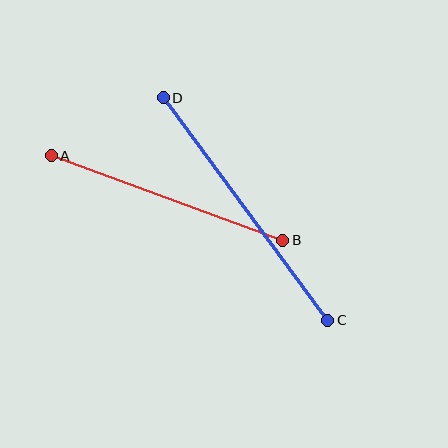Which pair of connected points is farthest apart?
Points C and D are farthest apart.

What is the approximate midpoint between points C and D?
The midpoint is at approximately (246, 209) pixels.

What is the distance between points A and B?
The distance is approximately 246 pixels.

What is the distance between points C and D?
The distance is approximately 277 pixels.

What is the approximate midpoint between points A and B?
The midpoint is at approximately (167, 198) pixels.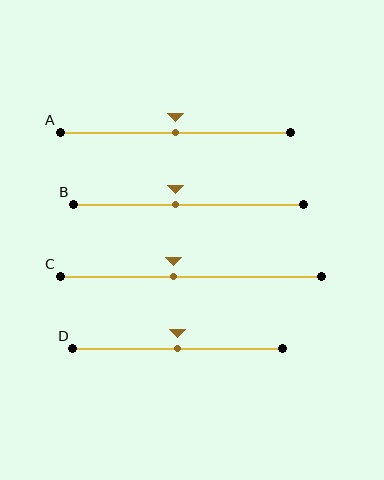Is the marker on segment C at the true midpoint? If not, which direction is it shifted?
No, the marker on segment C is shifted to the left by about 6% of the segment length.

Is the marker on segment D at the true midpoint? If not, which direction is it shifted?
Yes, the marker on segment D is at the true midpoint.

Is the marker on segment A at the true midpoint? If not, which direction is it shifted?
Yes, the marker on segment A is at the true midpoint.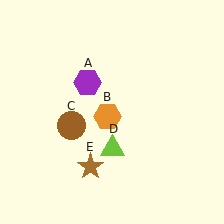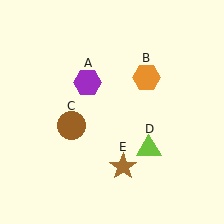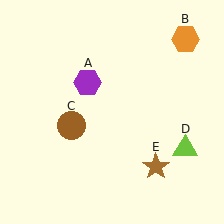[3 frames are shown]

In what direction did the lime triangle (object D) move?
The lime triangle (object D) moved right.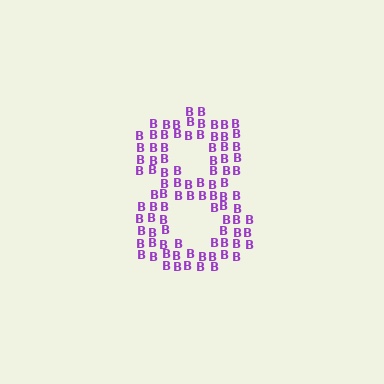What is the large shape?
The large shape is the digit 8.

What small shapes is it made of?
It is made of small letter B's.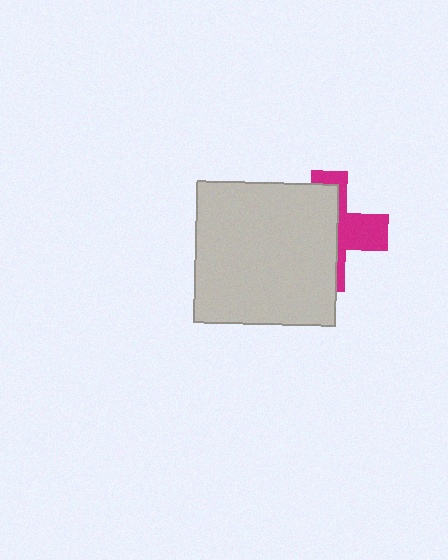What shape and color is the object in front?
The object in front is a light gray square.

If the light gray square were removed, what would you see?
You would see the complete magenta cross.